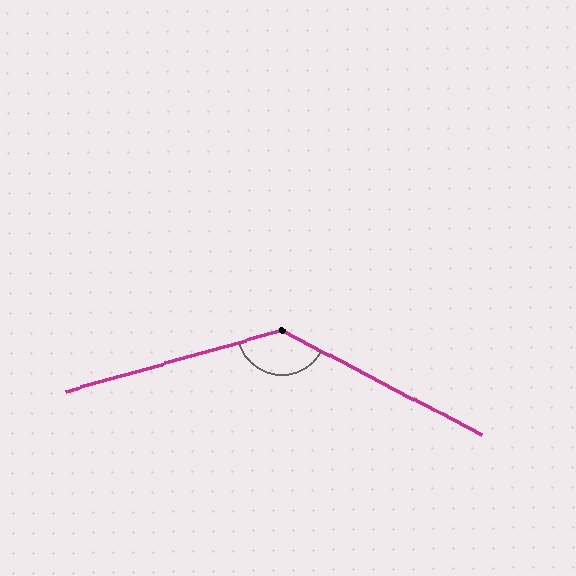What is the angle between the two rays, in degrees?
Approximately 137 degrees.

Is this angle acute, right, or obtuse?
It is obtuse.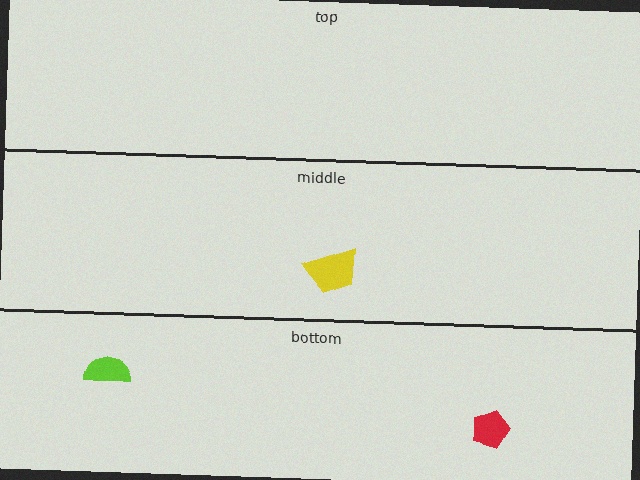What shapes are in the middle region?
The yellow trapezoid.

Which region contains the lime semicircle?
The bottom region.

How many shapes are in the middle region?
1.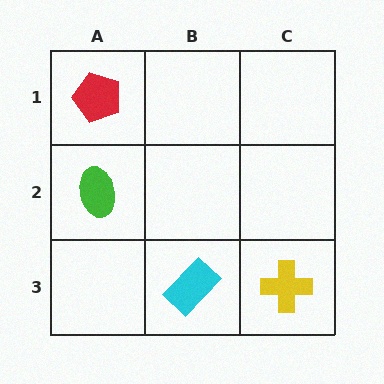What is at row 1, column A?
A red pentagon.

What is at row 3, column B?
A cyan rectangle.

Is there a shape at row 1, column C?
No, that cell is empty.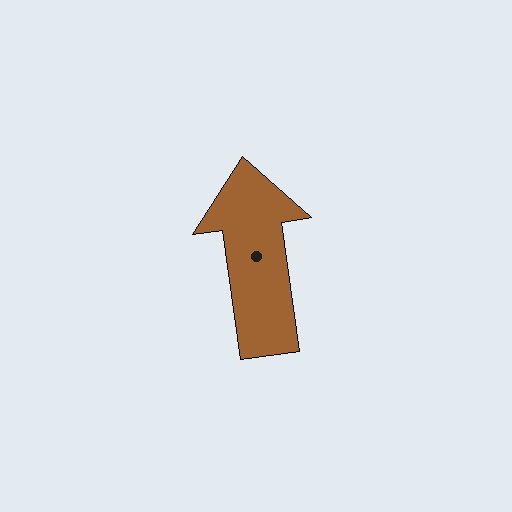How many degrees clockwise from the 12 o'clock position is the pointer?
Approximately 352 degrees.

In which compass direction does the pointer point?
North.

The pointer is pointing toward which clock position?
Roughly 12 o'clock.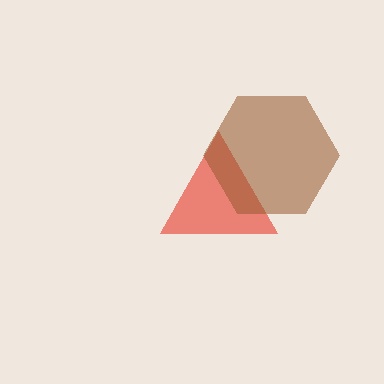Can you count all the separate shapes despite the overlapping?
Yes, there are 2 separate shapes.